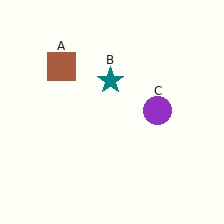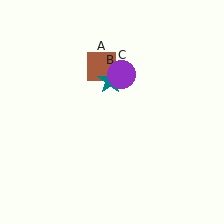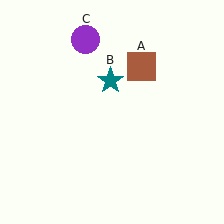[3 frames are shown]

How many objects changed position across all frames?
2 objects changed position: brown square (object A), purple circle (object C).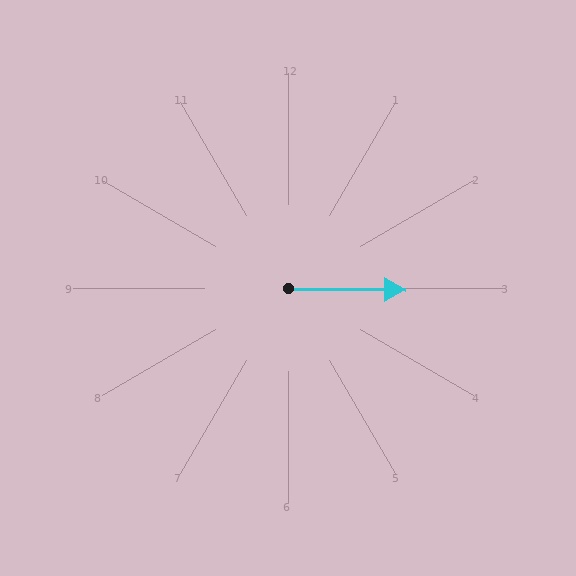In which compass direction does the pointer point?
East.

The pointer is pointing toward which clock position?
Roughly 3 o'clock.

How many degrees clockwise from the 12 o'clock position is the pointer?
Approximately 91 degrees.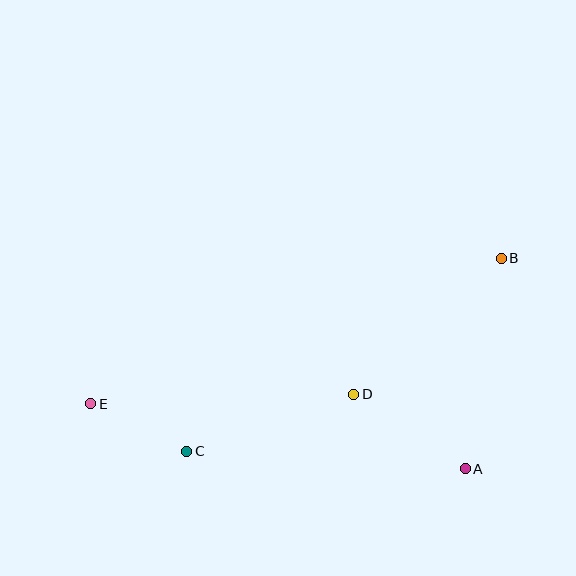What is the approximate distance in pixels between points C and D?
The distance between C and D is approximately 177 pixels.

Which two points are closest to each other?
Points C and E are closest to each other.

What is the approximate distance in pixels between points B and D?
The distance between B and D is approximately 200 pixels.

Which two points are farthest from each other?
Points B and E are farthest from each other.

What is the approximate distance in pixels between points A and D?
The distance between A and D is approximately 134 pixels.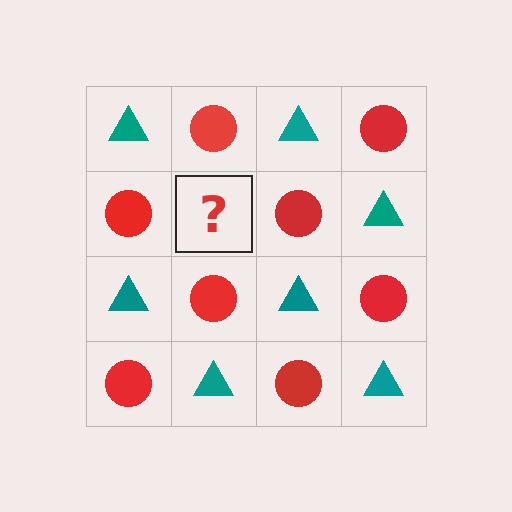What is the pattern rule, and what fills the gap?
The rule is that it alternates teal triangle and red circle in a checkerboard pattern. The gap should be filled with a teal triangle.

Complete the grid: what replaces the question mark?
The question mark should be replaced with a teal triangle.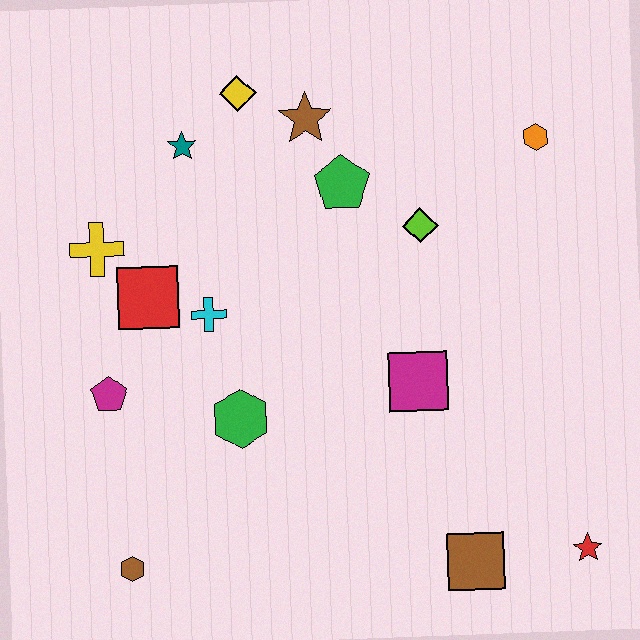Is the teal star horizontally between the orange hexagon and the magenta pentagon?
Yes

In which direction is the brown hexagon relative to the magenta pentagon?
The brown hexagon is below the magenta pentagon.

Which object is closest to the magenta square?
The lime diamond is closest to the magenta square.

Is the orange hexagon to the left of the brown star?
No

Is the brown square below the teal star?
Yes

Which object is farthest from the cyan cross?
The red star is farthest from the cyan cross.